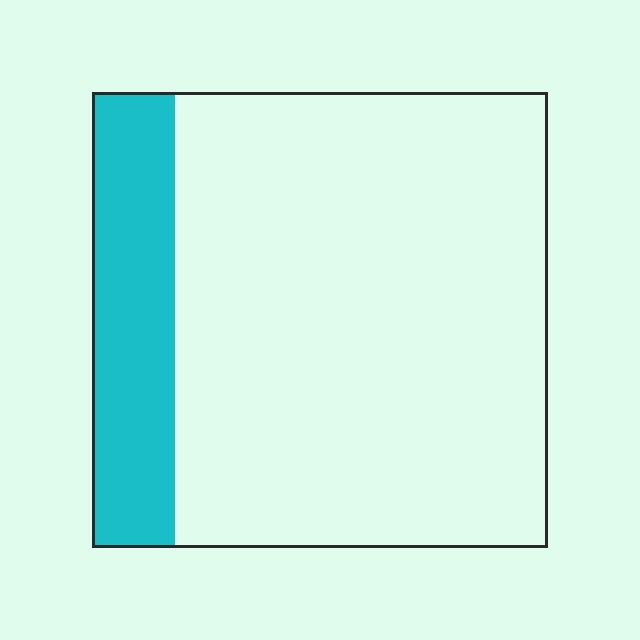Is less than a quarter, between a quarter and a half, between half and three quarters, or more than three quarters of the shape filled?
Less than a quarter.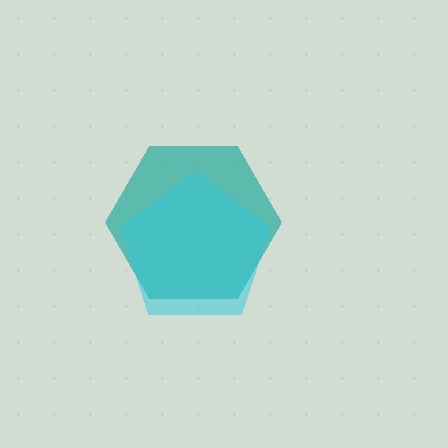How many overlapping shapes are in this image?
There are 2 overlapping shapes in the image.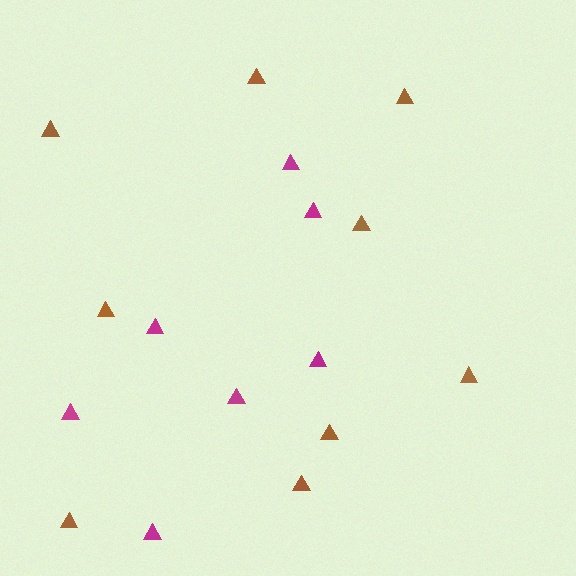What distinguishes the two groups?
There are 2 groups: one group of brown triangles (9) and one group of magenta triangles (7).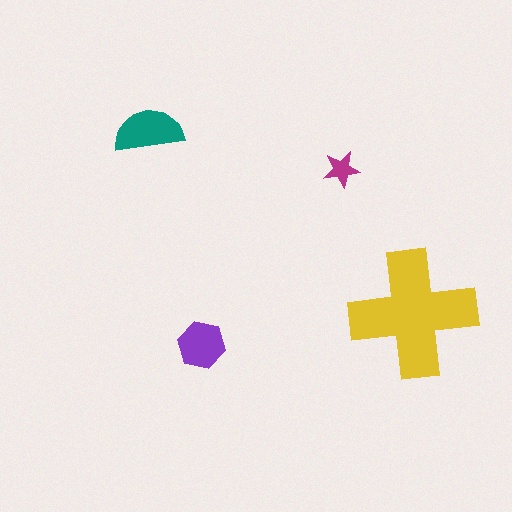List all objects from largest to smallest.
The yellow cross, the teal semicircle, the purple hexagon, the magenta star.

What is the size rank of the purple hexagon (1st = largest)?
3rd.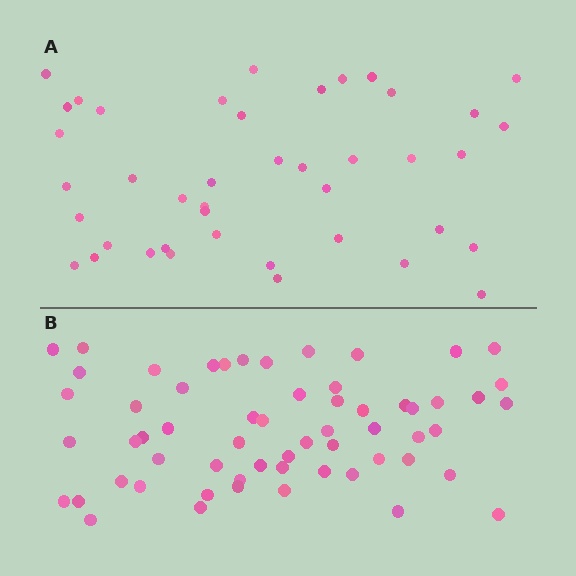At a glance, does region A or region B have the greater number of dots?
Region B (the bottom region) has more dots.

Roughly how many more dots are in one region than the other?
Region B has approximately 20 more dots than region A.